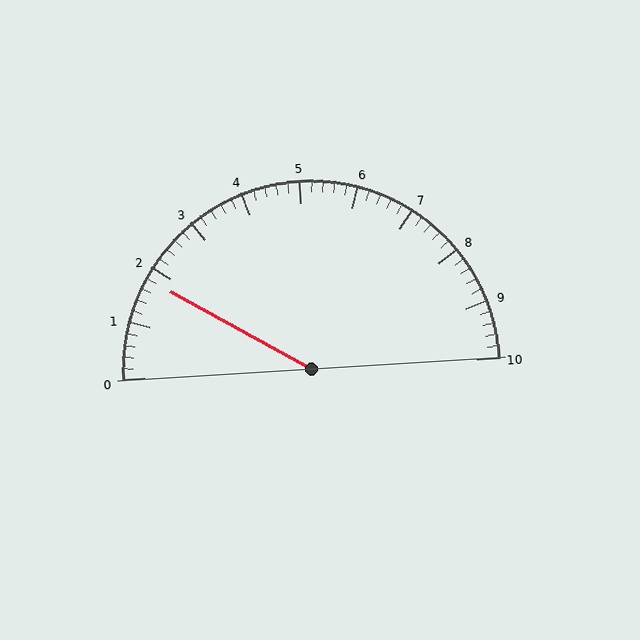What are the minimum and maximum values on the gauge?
The gauge ranges from 0 to 10.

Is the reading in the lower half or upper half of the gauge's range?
The reading is in the lower half of the range (0 to 10).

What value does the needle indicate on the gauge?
The needle indicates approximately 1.8.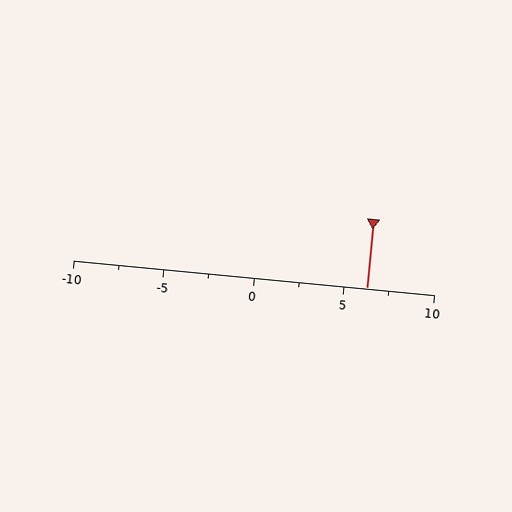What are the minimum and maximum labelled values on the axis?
The axis runs from -10 to 10.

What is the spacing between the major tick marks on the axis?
The major ticks are spaced 5 apart.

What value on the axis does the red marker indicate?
The marker indicates approximately 6.2.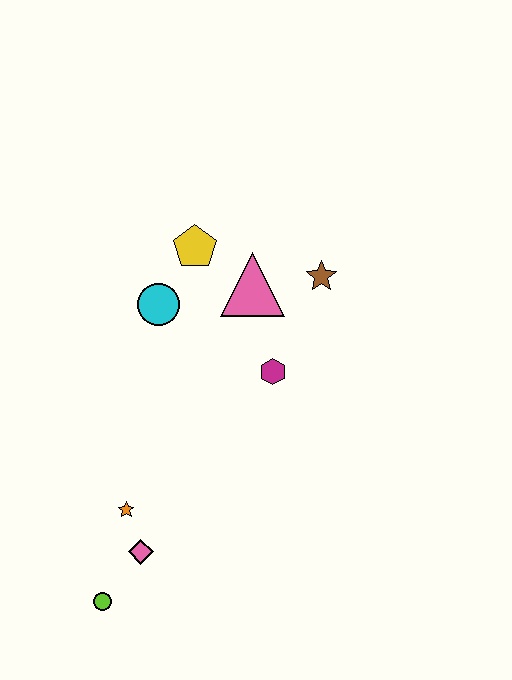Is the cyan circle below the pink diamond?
No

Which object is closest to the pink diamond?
The orange star is closest to the pink diamond.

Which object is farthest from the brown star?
The lime circle is farthest from the brown star.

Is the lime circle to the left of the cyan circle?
Yes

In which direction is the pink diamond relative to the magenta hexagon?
The pink diamond is below the magenta hexagon.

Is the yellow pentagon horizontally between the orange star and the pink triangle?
Yes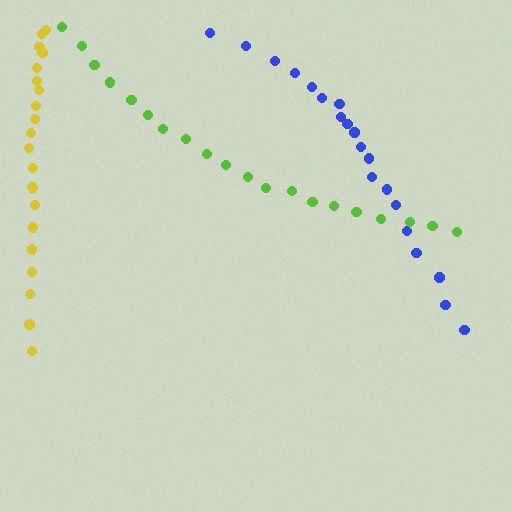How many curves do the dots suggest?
There are 3 distinct paths.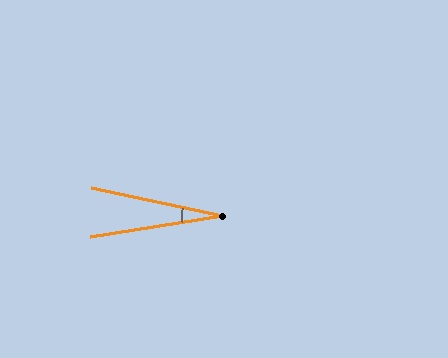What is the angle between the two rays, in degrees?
Approximately 21 degrees.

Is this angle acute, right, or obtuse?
It is acute.